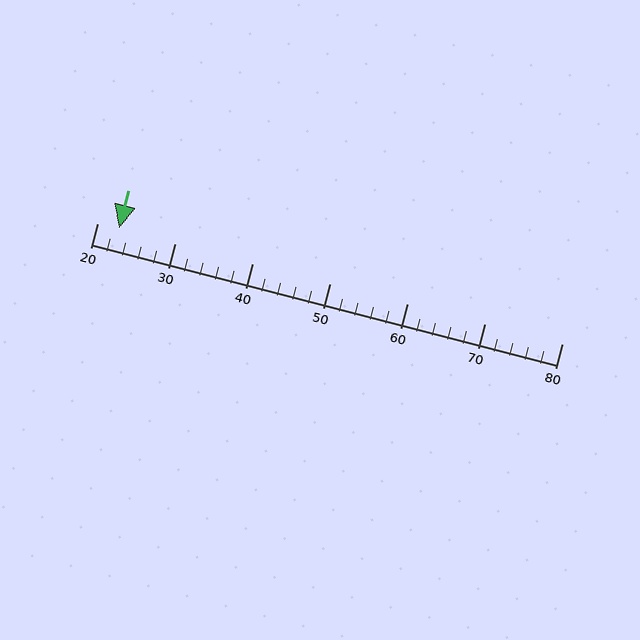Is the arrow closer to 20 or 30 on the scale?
The arrow is closer to 20.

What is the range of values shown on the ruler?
The ruler shows values from 20 to 80.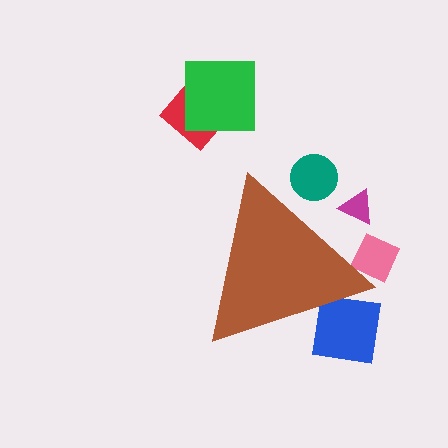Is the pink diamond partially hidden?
Yes, the pink diamond is partially hidden behind the brown triangle.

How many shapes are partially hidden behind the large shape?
4 shapes are partially hidden.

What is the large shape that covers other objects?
A brown triangle.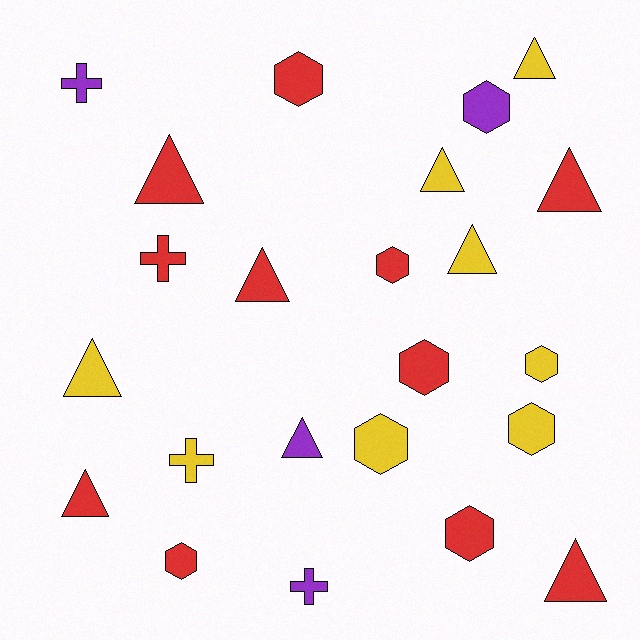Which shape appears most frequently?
Triangle, with 10 objects.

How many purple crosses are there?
There are 2 purple crosses.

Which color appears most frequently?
Red, with 11 objects.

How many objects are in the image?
There are 23 objects.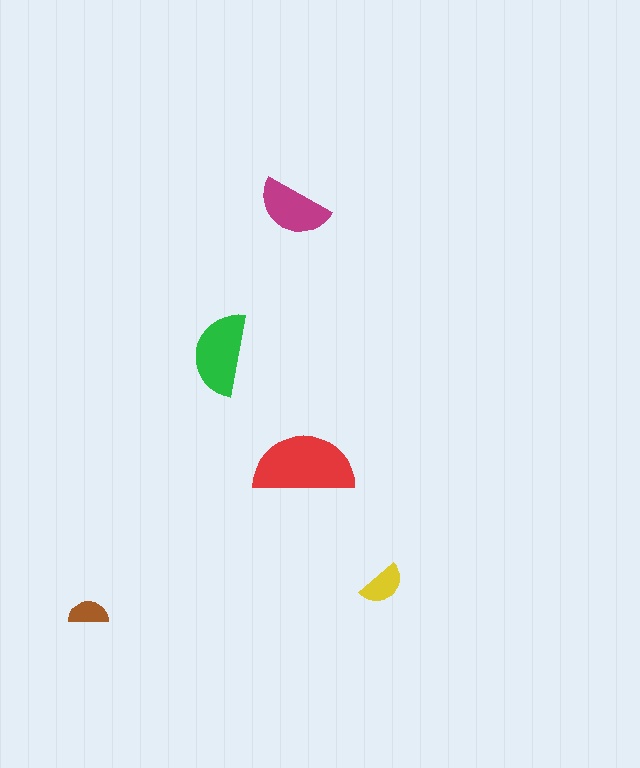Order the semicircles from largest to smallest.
the red one, the green one, the magenta one, the yellow one, the brown one.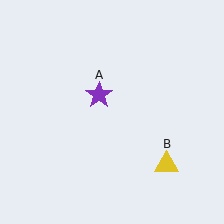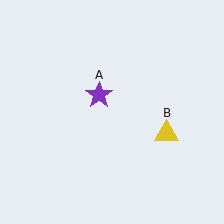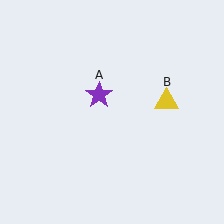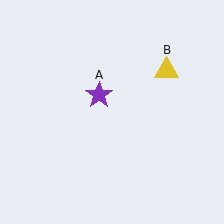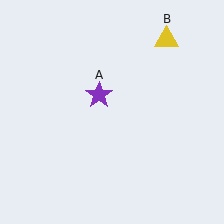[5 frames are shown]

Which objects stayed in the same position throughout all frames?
Purple star (object A) remained stationary.